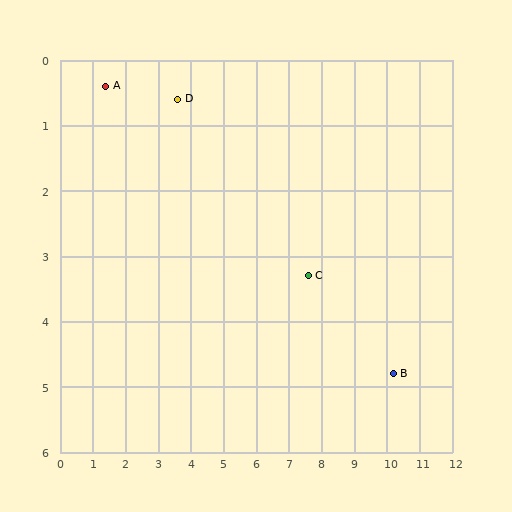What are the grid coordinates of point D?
Point D is at approximately (3.6, 0.6).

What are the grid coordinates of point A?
Point A is at approximately (1.4, 0.4).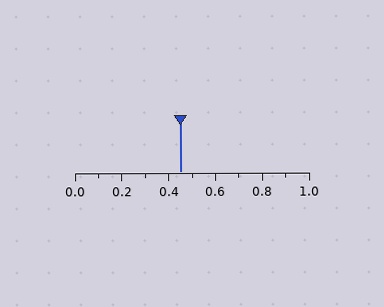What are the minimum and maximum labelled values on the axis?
The axis runs from 0.0 to 1.0.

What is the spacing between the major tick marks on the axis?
The major ticks are spaced 0.2 apart.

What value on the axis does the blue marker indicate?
The marker indicates approximately 0.45.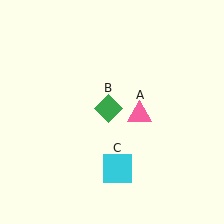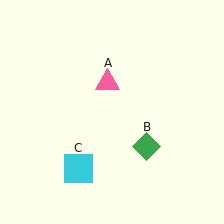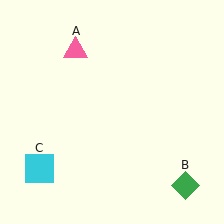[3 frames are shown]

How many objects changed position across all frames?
3 objects changed position: pink triangle (object A), green diamond (object B), cyan square (object C).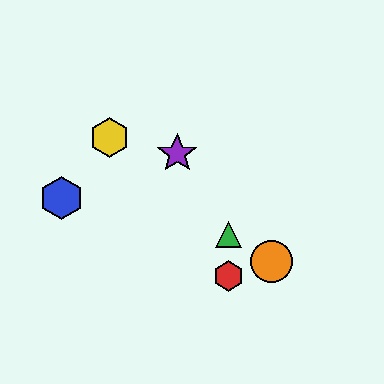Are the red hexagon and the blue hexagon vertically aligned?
No, the red hexagon is at x≈229 and the blue hexagon is at x≈61.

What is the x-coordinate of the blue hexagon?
The blue hexagon is at x≈61.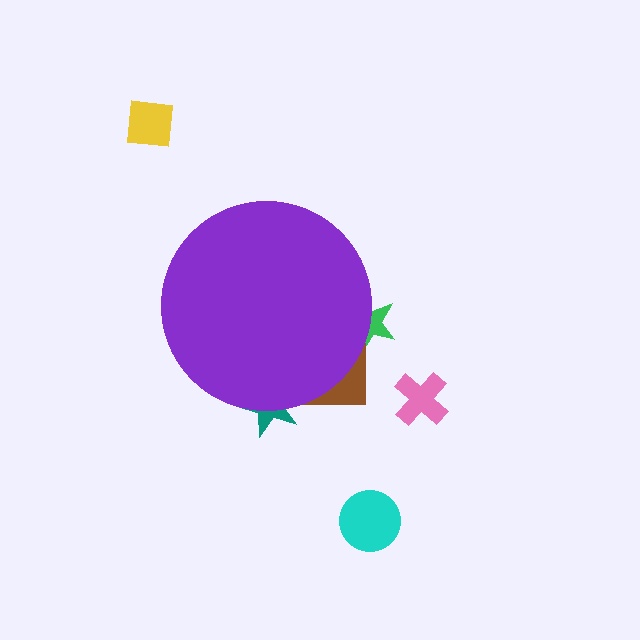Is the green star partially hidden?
Yes, the green star is partially hidden behind the purple circle.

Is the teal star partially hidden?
Yes, the teal star is partially hidden behind the purple circle.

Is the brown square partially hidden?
Yes, the brown square is partially hidden behind the purple circle.